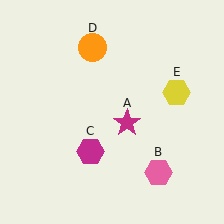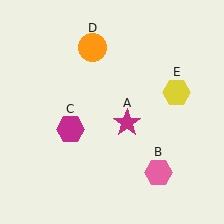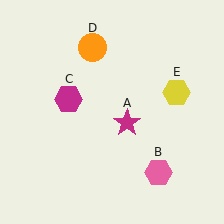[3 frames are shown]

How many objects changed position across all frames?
1 object changed position: magenta hexagon (object C).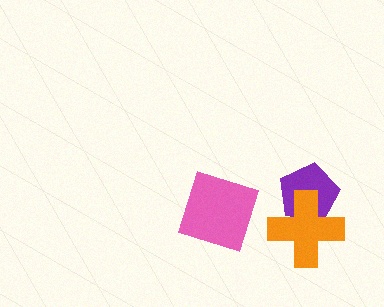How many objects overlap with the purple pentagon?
1 object overlaps with the purple pentagon.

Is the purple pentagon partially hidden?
Yes, it is partially covered by another shape.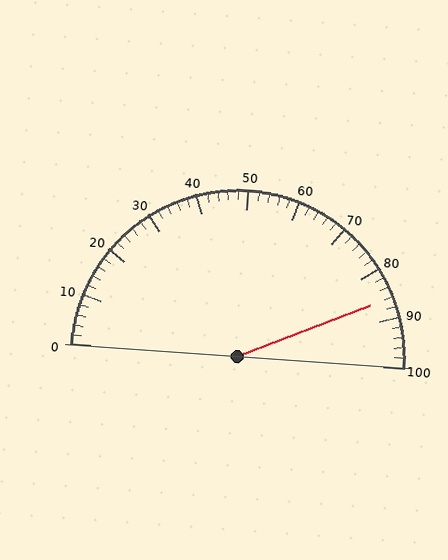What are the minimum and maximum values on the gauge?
The gauge ranges from 0 to 100.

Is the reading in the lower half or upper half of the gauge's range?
The reading is in the upper half of the range (0 to 100).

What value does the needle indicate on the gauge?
The needle indicates approximately 86.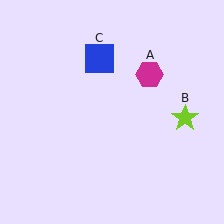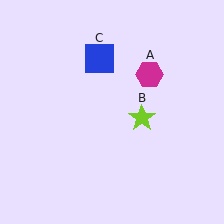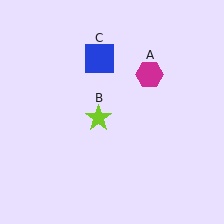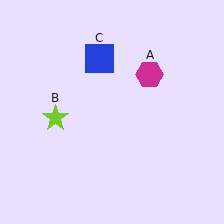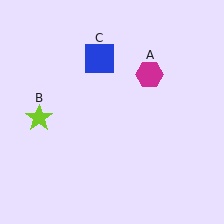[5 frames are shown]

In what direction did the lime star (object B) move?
The lime star (object B) moved left.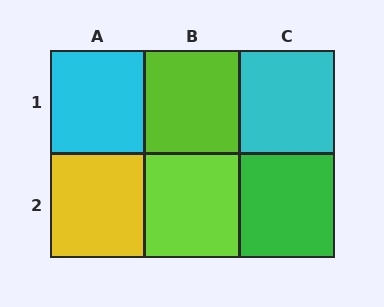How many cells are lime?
2 cells are lime.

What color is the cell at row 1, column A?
Cyan.